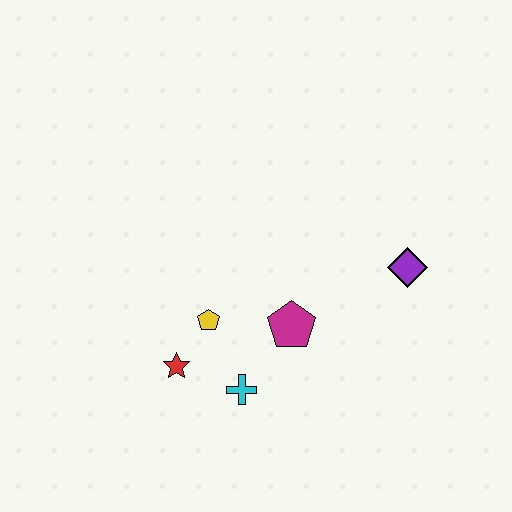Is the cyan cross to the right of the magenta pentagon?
No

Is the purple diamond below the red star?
No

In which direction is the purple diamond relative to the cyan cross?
The purple diamond is to the right of the cyan cross.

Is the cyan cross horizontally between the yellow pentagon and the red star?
No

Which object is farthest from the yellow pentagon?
The purple diamond is farthest from the yellow pentagon.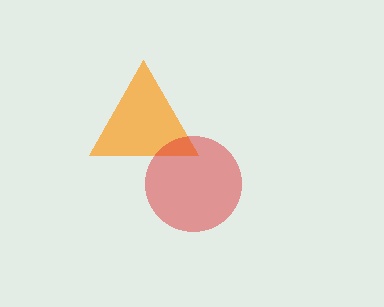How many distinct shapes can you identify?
There are 2 distinct shapes: an orange triangle, a red circle.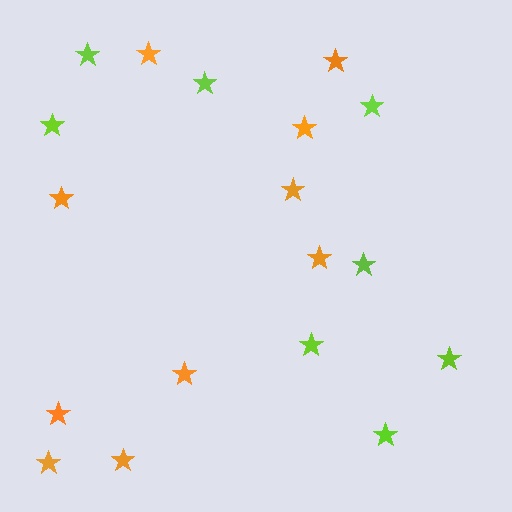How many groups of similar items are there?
There are 2 groups: one group of orange stars (10) and one group of lime stars (8).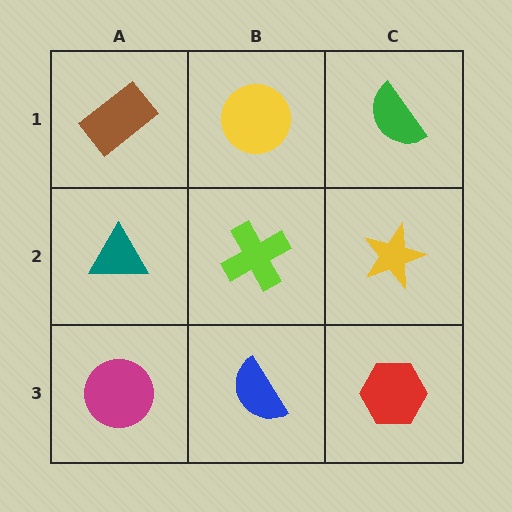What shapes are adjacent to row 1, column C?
A yellow star (row 2, column C), a yellow circle (row 1, column B).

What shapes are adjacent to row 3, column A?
A teal triangle (row 2, column A), a blue semicircle (row 3, column B).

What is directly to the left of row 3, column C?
A blue semicircle.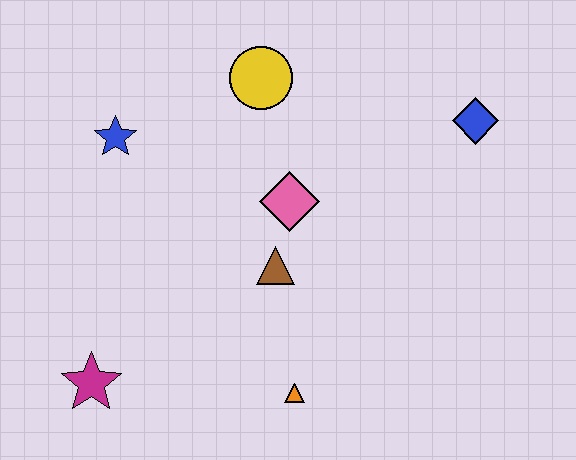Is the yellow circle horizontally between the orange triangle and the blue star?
Yes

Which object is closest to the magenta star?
The orange triangle is closest to the magenta star.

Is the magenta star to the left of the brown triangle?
Yes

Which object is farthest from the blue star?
The blue diamond is farthest from the blue star.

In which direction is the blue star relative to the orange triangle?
The blue star is above the orange triangle.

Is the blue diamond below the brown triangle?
No